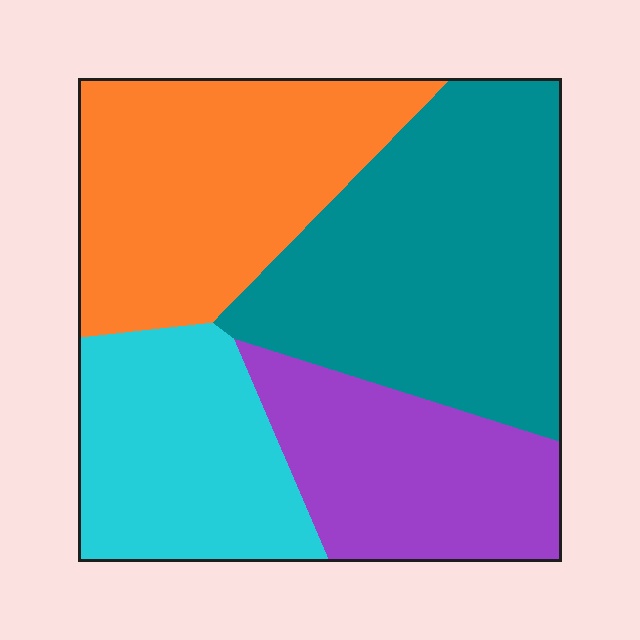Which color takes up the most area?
Teal, at roughly 35%.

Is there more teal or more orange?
Teal.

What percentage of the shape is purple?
Purple covers about 20% of the shape.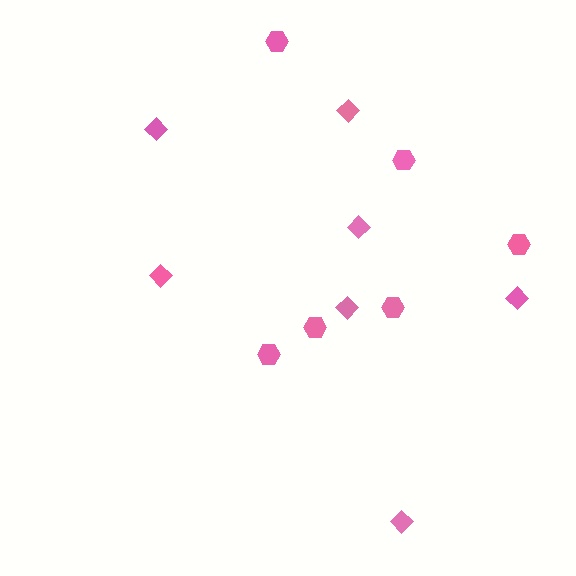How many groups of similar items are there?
There are 2 groups: one group of diamonds (7) and one group of hexagons (6).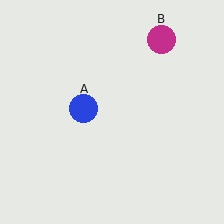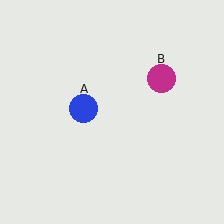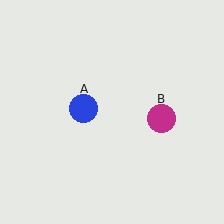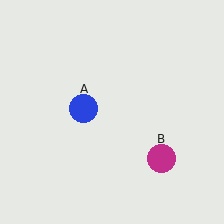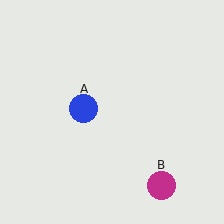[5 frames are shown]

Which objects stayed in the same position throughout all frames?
Blue circle (object A) remained stationary.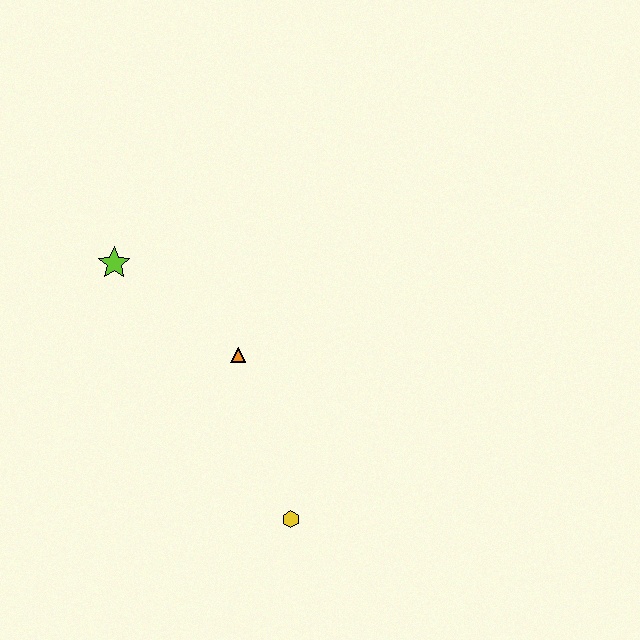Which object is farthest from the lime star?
The yellow hexagon is farthest from the lime star.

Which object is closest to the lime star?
The orange triangle is closest to the lime star.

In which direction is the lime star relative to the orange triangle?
The lime star is to the left of the orange triangle.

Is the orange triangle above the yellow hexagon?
Yes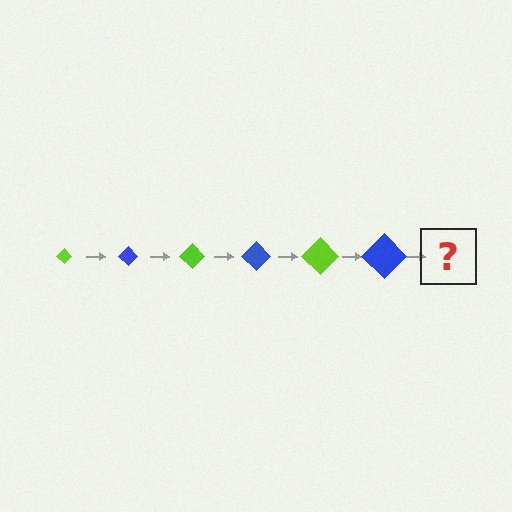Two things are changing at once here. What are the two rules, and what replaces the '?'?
The two rules are that the diamond grows larger each step and the color cycles through lime and blue. The '?' should be a lime diamond, larger than the previous one.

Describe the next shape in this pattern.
It should be a lime diamond, larger than the previous one.